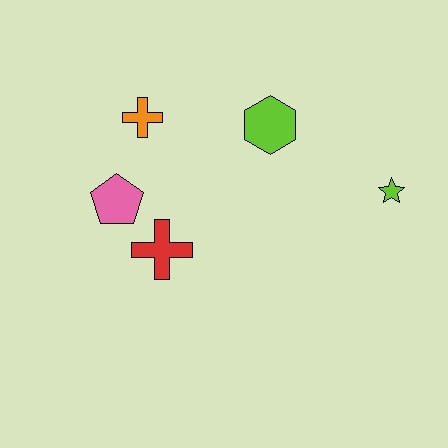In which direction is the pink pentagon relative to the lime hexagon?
The pink pentagon is to the left of the lime hexagon.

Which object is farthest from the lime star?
The pink pentagon is farthest from the lime star.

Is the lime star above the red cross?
Yes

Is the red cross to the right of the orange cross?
Yes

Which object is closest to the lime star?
The lime hexagon is closest to the lime star.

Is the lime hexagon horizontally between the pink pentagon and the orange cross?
No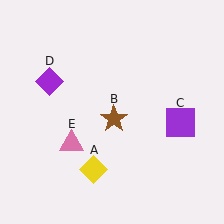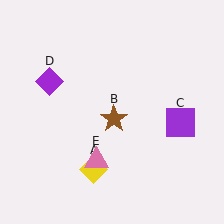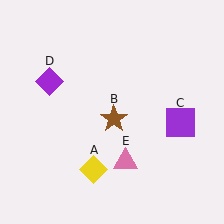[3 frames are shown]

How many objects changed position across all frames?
1 object changed position: pink triangle (object E).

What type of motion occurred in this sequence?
The pink triangle (object E) rotated counterclockwise around the center of the scene.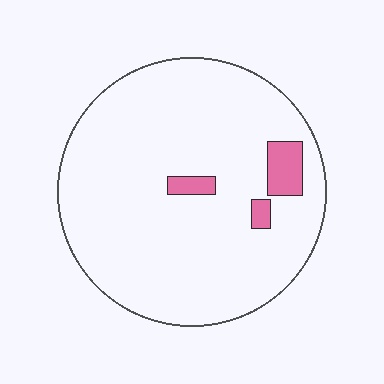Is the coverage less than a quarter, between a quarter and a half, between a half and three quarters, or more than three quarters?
Less than a quarter.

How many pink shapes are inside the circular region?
3.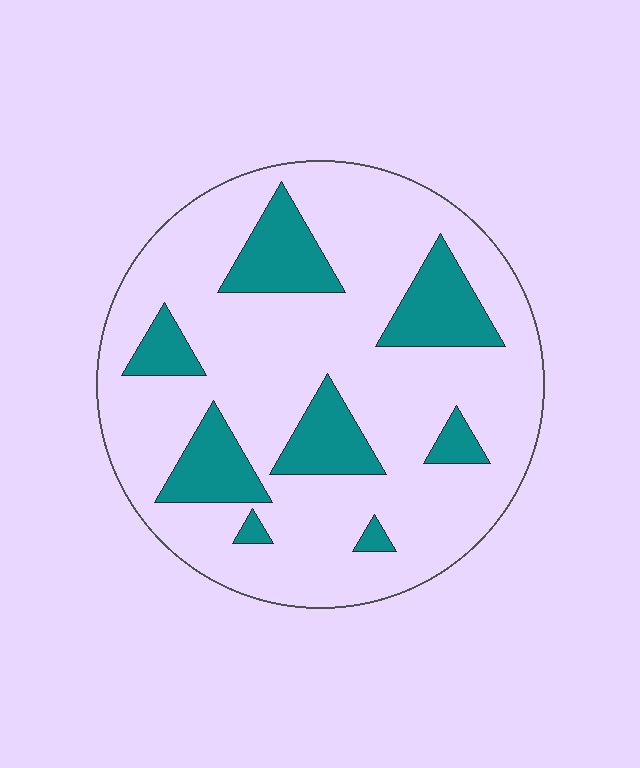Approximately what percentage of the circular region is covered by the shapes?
Approximately 20%.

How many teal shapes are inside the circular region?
8.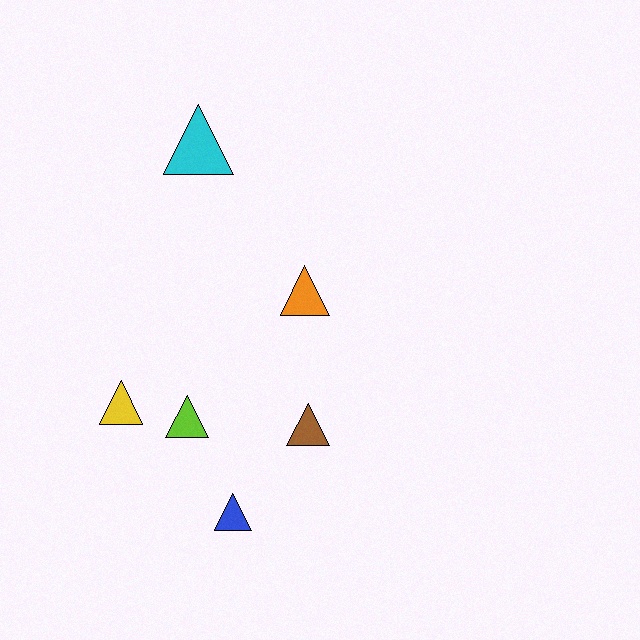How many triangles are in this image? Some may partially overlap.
There are 6 triangles.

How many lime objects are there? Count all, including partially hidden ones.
There is 1 lime object.